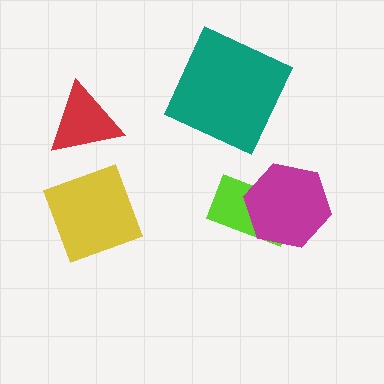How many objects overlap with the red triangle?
0 objects overlap with the red triangle.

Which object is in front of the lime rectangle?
The magenta hexagon is in front of the lime rectangle.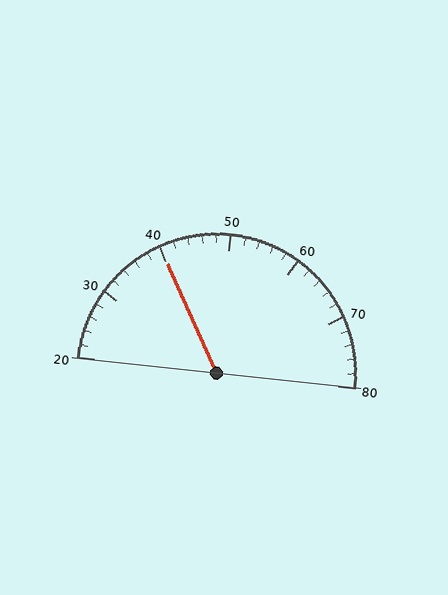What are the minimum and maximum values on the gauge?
The gauge ranges from 20 to 80.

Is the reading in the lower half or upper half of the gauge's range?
The reading is in the lower half of the range (20 to 80).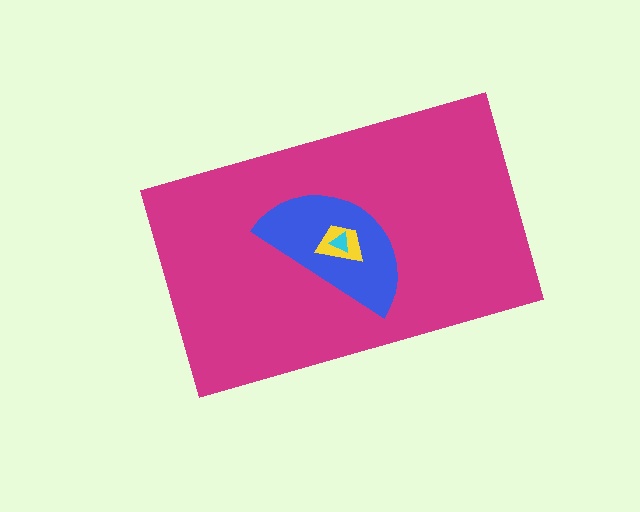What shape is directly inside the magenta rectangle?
The blue semicircle.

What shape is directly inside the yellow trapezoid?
The cyan triangle.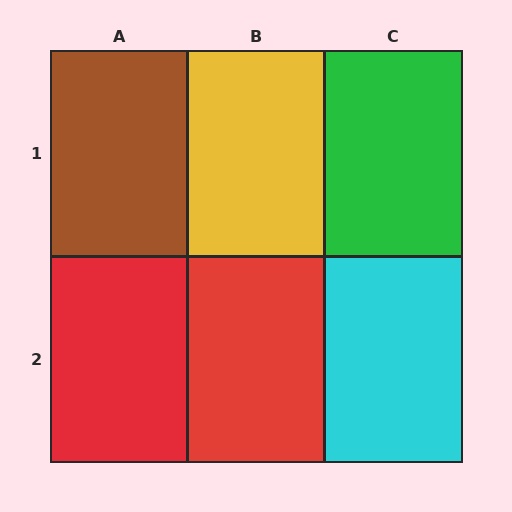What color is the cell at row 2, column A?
Red.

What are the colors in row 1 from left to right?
Brown, yellow, green.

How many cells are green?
1 cell is green.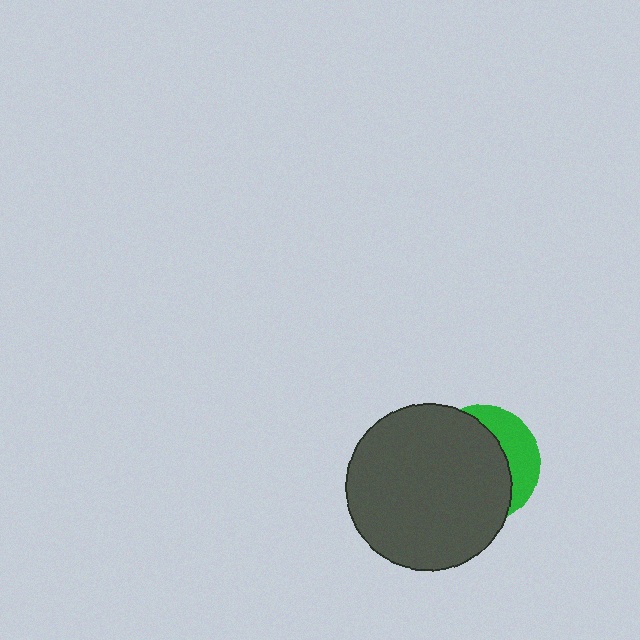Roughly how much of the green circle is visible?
A small part of it is visible (roughly 30%).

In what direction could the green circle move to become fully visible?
The green circle could move right. That would shift it out from behind the dark gray circle entirely.